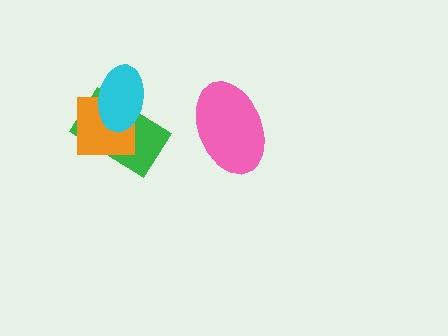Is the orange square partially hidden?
Yes, it is partially covered by another shape.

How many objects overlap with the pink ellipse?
0 objects overlap with the pink ellipse.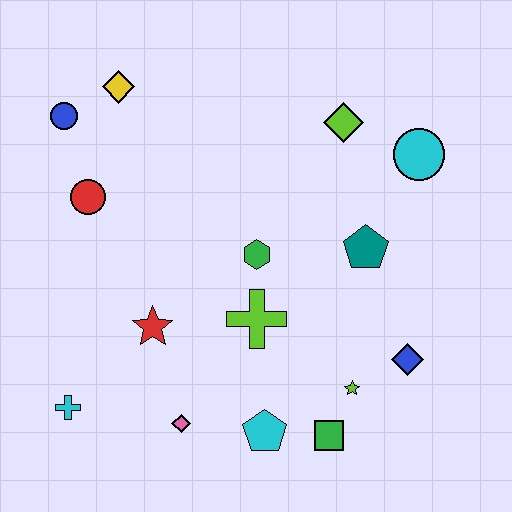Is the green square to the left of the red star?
No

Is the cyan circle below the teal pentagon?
No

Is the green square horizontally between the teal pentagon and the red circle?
Yes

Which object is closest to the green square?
The lime star is closest to the green square.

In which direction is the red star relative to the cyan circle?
The red star is to the left of the cyan circle.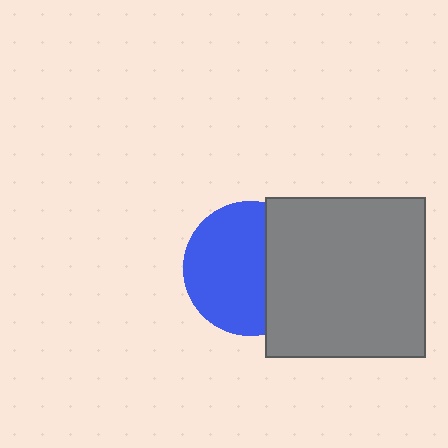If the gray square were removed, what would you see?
You would see the complete blue circle.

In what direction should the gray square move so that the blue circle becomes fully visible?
The gray square should move right. That is the shortest direction to clear the overlap and leave the blue circle fully visible.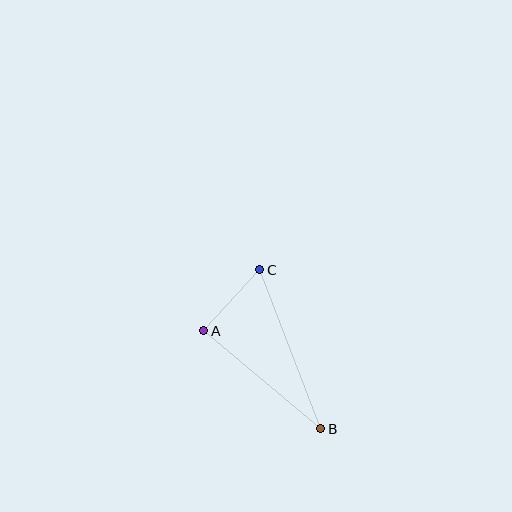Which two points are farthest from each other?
Points B and C are farthest from each other.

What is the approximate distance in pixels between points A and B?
The distance between A and B is approximately 153 pixels.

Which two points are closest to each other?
Points A and C are closest to each other.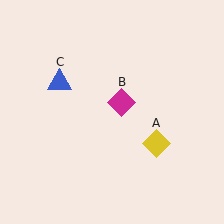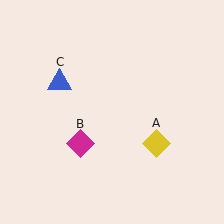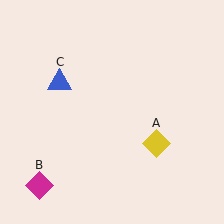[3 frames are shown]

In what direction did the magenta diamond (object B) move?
The magenta diamond (object B) moved down and to the left.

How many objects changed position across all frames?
1 object changed position: magenta diamond (object B).